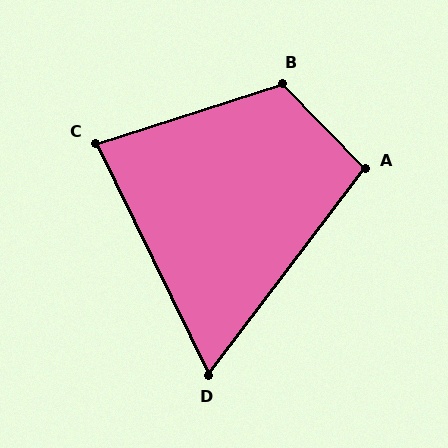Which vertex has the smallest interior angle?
D, at approximately 63 degrees.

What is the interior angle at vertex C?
Approximately 82 degrees (acute).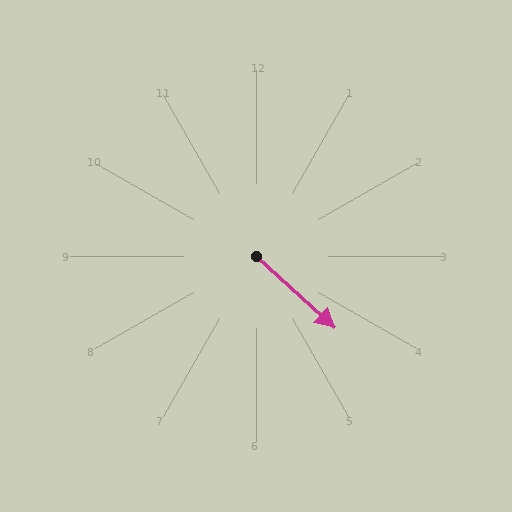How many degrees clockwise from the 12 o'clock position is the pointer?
Approximately 132 degrees.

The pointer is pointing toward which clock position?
Roughly 4 o'clock.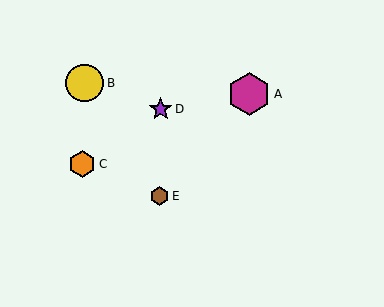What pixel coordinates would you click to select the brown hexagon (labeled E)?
Click at (160, 196) to select the brown hexagon E.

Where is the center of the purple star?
The center of the purple star is at (161, 109).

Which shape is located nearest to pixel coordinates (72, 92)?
The yellow circle (labeled B) at (85, 83) is nearest to that location.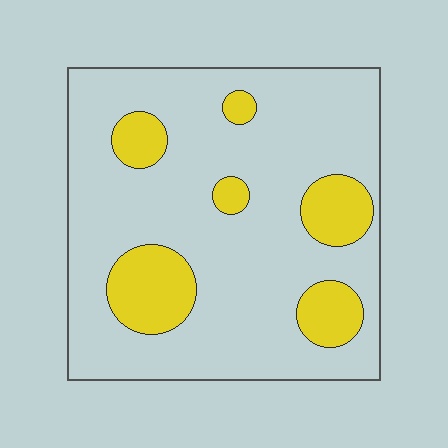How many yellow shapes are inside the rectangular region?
6.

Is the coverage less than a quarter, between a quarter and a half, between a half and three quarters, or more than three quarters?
Less than a quarter.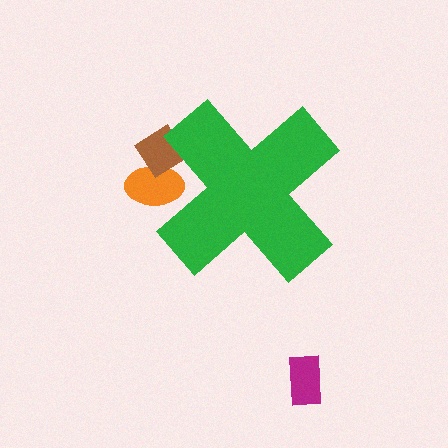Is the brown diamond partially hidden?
Yes, the brown diamond is partially hidden behind the green cross.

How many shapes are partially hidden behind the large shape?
2 shapes are partially hidden.